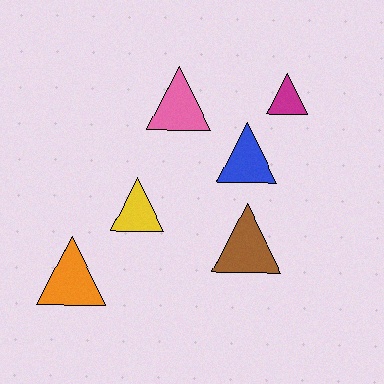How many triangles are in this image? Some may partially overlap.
There are 6 triangles.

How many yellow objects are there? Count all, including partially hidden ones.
There is 1 yellow object.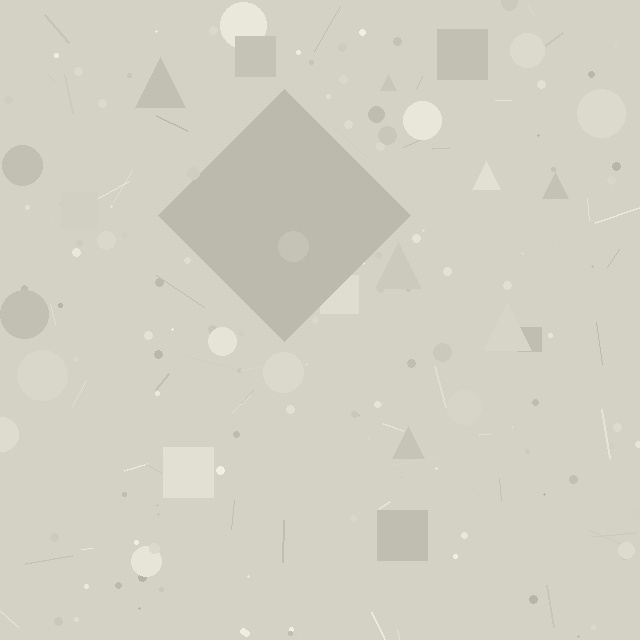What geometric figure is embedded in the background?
A diamond is embedded in the background.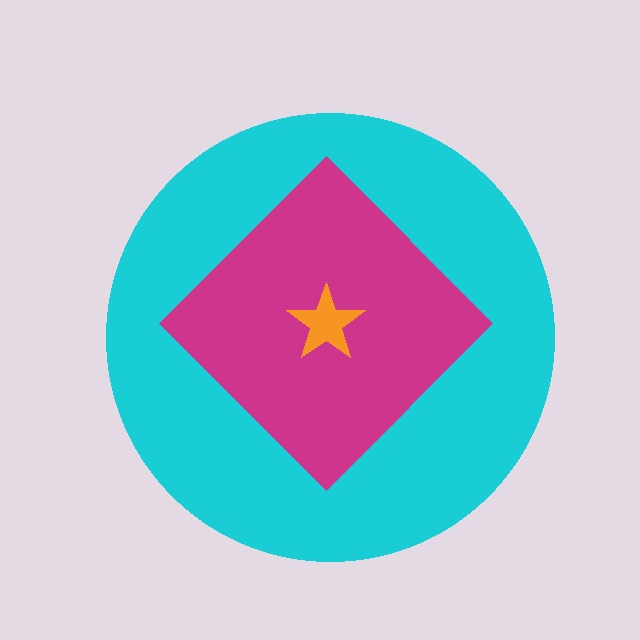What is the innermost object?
The orange star.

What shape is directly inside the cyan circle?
The magenta diamond.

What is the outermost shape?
The cyan circle.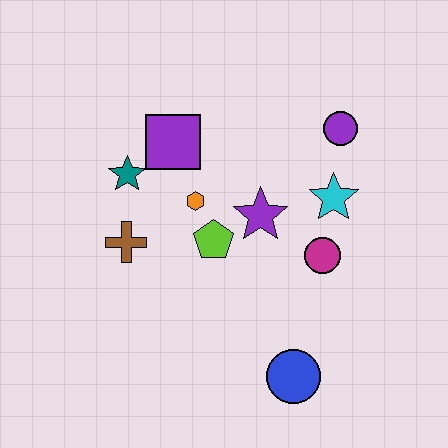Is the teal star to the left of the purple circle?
Yes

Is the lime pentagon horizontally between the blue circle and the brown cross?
Yes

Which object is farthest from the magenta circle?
The teal star is farthest from the magenta circle.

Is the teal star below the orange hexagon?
No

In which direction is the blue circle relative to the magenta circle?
The blue circle is below the magenta circle.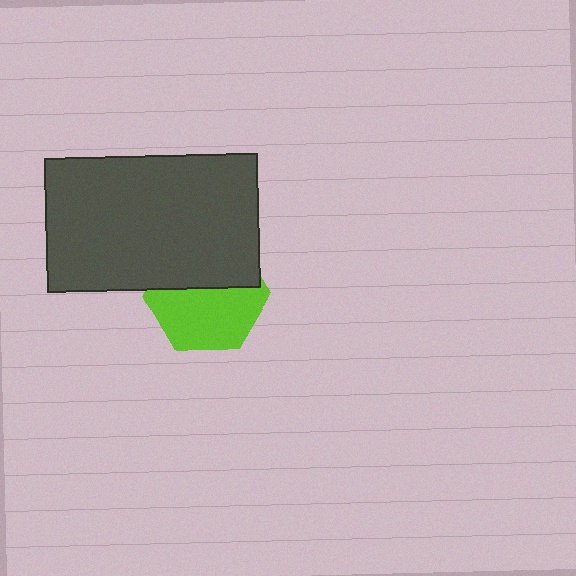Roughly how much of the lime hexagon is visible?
About half of it is visible (roughly 56%).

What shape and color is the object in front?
The object in front is a dark gray rectangle.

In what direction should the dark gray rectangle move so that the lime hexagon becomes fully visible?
The dark gray rectangle should move up. That is the shortest direction to clear the overlap and leave the lime hexagon fully visible.